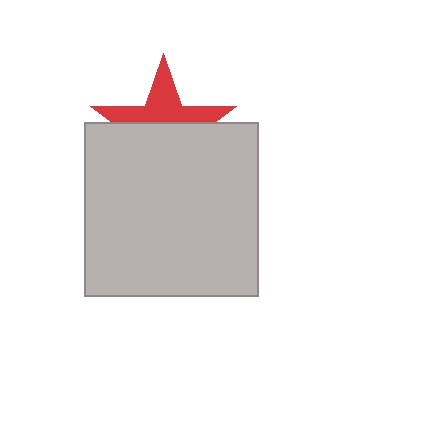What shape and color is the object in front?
The object in front is a light gray square.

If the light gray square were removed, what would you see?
You would see the complete red star.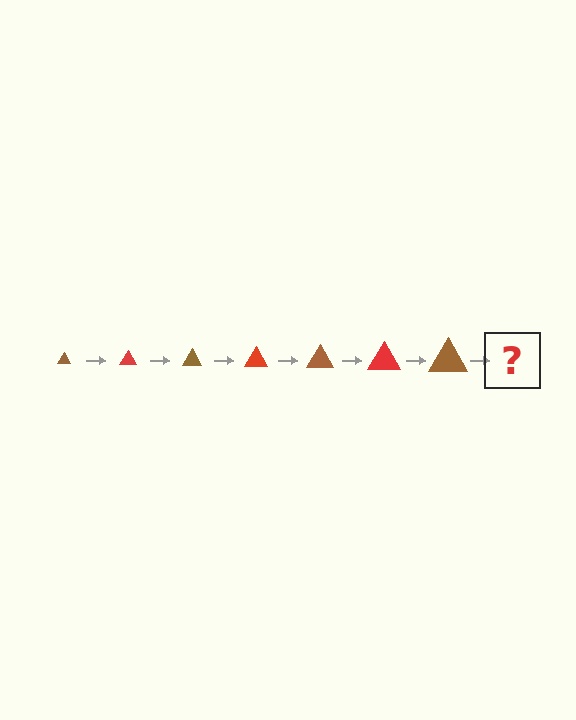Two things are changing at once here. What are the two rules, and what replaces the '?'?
The two rules are that the triangle grows larger each step and the color cycles through brown and red. The '?' should be a red triangle, larger than the previous one.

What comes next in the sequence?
The next element should be a red triangle, larger than the previous one.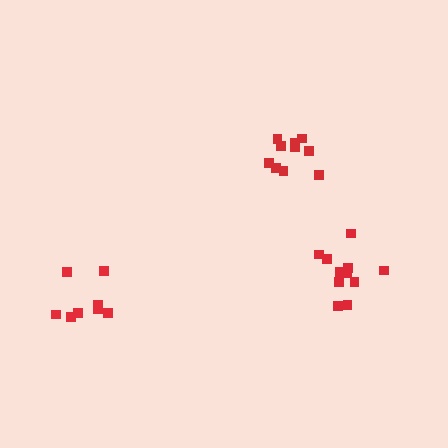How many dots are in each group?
Group 1: 12 dots, Group 2: 8 dots, Group 3: 10 dots (30 total).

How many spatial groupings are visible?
There are 3 spatial groupings.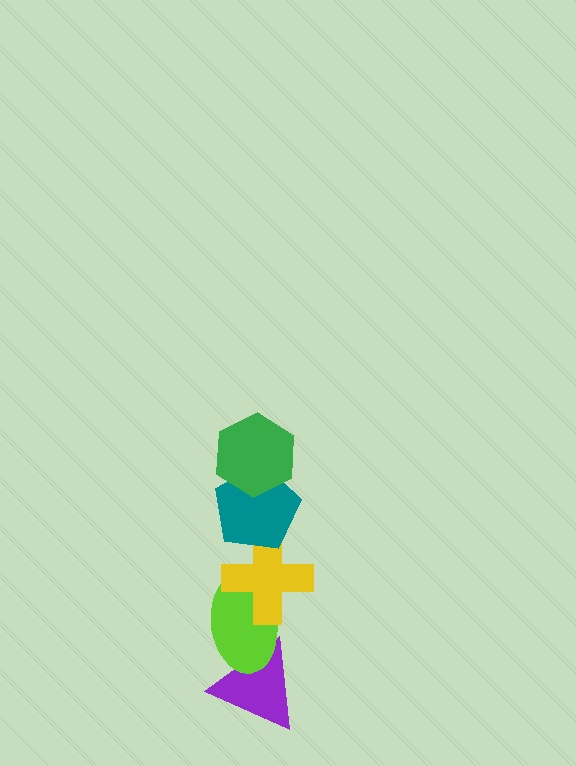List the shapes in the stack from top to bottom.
From top to bottom: the green hexagon, the teal pentagon, the yellow cross, the lime ellipse, the purple triangle.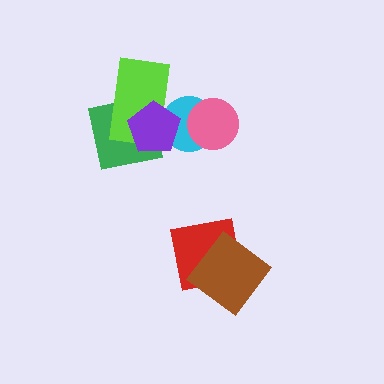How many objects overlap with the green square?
3 objects overlap with the green square.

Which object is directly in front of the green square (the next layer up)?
The lime rectangle is directly in front of the green square.